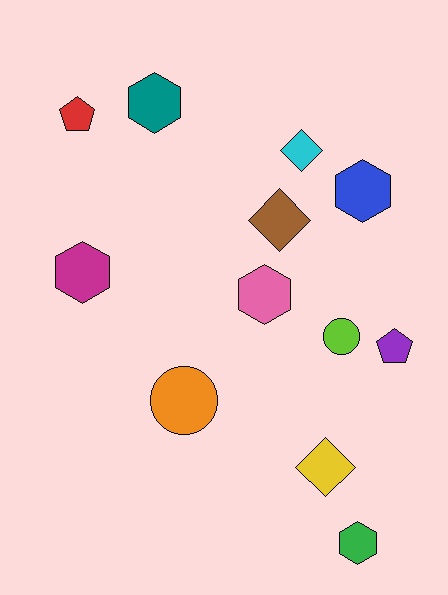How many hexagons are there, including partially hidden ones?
There are 5 hexagons.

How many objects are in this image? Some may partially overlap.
There are 12 objects.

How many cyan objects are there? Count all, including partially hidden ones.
There is 1 cyan object.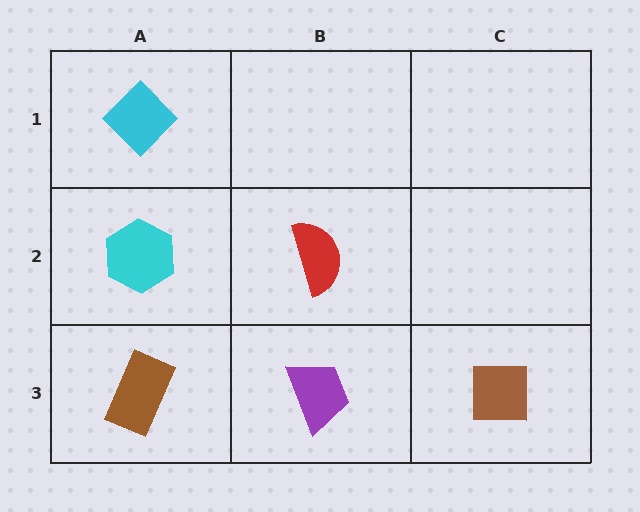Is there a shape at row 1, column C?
No, that cell is empty.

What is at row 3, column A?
A brown rectangle.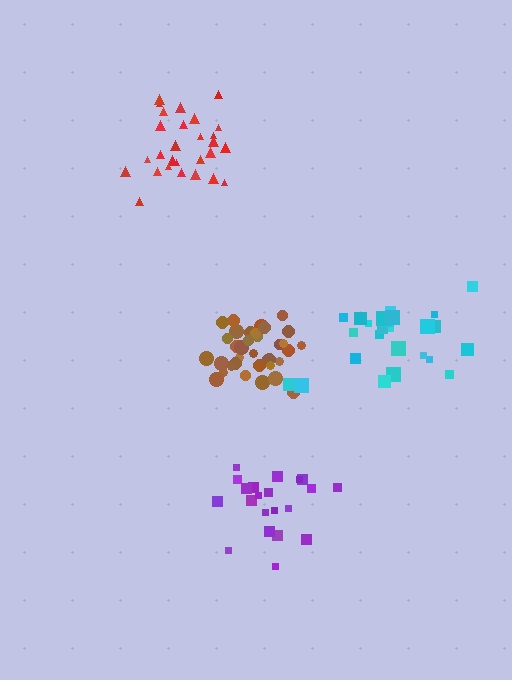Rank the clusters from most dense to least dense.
brown, red, purple, cyan.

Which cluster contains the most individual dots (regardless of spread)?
Brown (35).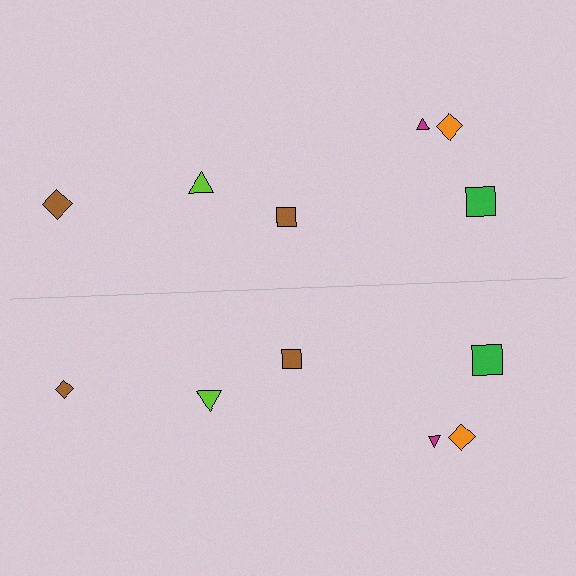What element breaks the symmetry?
The brown diamond on the bottom side has a different size than its mirror counterpart.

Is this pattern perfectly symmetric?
No, the pattern is not perfectly symmetric. The brown diamond on the bottom side has a different size than its mirror counterpart.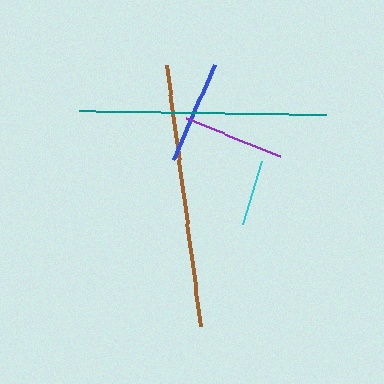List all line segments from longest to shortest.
From longest to shortest: brown, teal, blue, purple, cyan.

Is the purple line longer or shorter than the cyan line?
The purple line is longer than the cyan line.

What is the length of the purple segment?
The purple segment is approximately 101 pixels long.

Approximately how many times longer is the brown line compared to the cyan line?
The brown line is approximately 4.0 times the length of the cyan line.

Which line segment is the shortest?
The cyan line is the shortest at approximately 66 pixels.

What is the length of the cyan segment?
The cyan segment is approximately 66 pixels long.